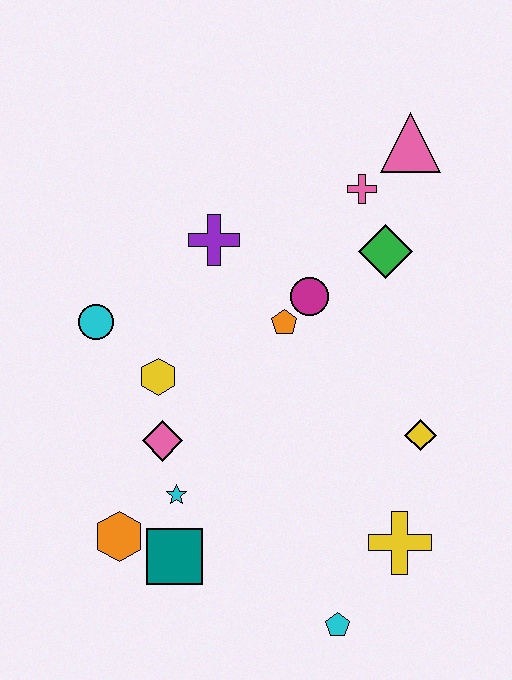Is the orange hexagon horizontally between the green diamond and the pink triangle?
No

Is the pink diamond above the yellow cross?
Yes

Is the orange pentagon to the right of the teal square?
Yes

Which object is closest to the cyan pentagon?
The yellow cross is closest to the cyan pentagon.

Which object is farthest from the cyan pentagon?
The pink triangle is farthest from the cyan pentagon.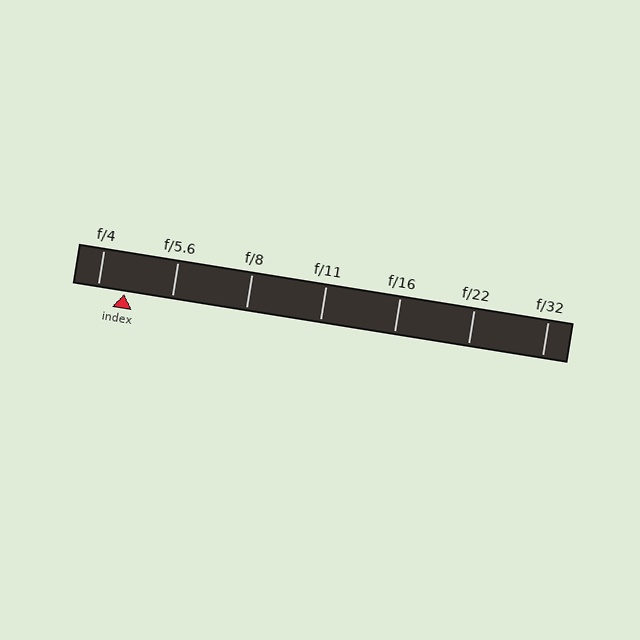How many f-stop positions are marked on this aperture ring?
There are 7 f-stop positions marked.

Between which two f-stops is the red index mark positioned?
The index mark is between f/4 and f/5.6.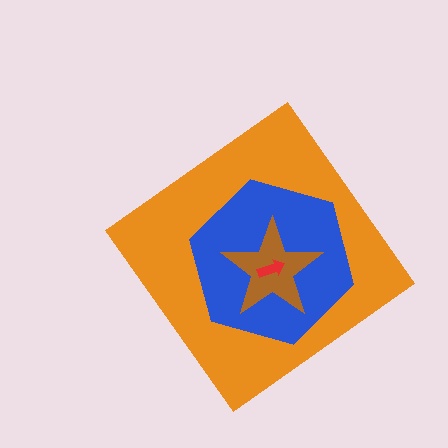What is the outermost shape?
The orange diamond.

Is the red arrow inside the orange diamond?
Yes.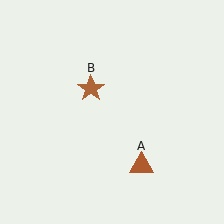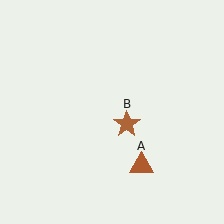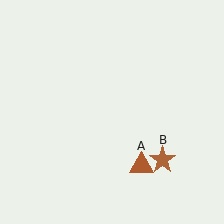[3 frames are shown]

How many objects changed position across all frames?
1 object changed position: brown star (object B).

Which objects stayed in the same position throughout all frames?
Brown triangle (object A) remained stationary.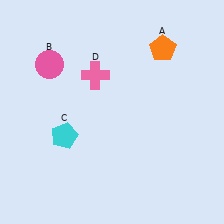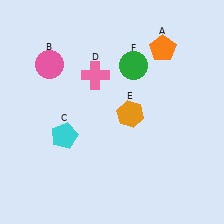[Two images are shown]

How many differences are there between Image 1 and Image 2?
There are 2 differences between the two images.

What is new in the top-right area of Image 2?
A green circle (F) was added in the top-right area of Image 2.